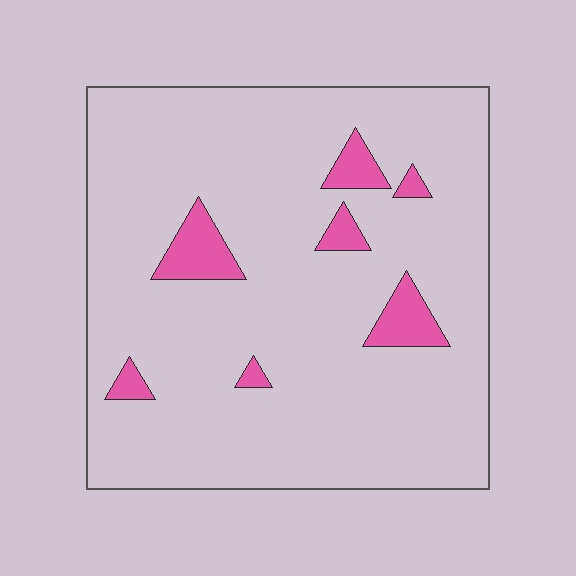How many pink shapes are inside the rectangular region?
7.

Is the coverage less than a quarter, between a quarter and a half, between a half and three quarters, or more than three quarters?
Less than a quarter.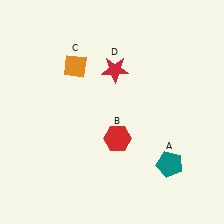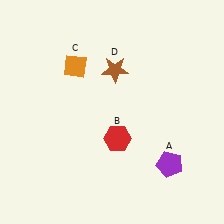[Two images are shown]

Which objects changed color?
A changed from teal to purple. D changed from red to brown.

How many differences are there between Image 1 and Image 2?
There are 2 differences between the two images.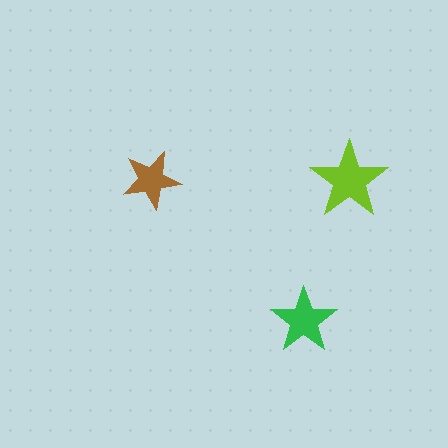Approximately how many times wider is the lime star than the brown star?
About 1.5 times wider.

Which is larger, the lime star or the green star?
The lime one.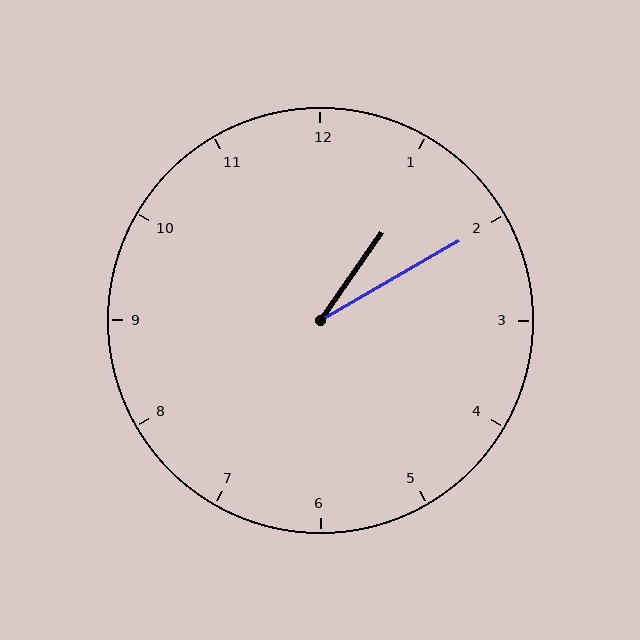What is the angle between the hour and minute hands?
Approximately 25 degrees.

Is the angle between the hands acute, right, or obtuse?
It is acute.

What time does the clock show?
1:10.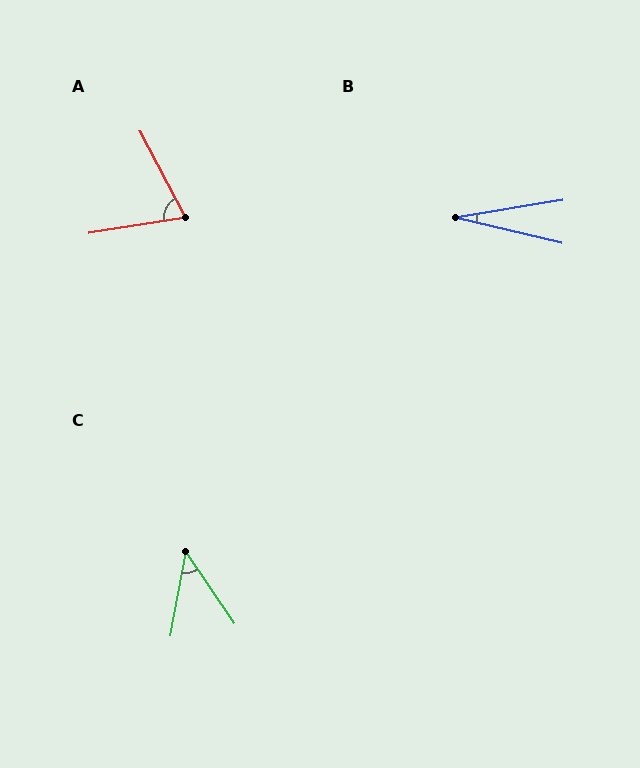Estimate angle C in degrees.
Approximately 45 degrees.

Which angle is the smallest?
B, at approximately 23 degrees.